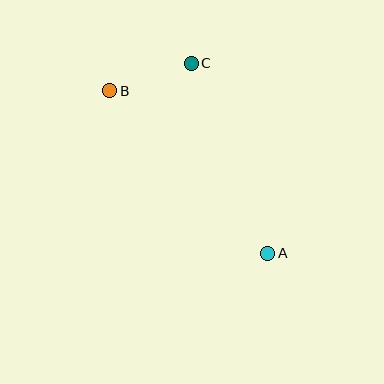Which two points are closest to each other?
Points B and C are closest to each other.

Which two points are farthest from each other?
Points A and B are farthest from each other.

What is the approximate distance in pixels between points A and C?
The distance between A and C is approximately 205 pixels.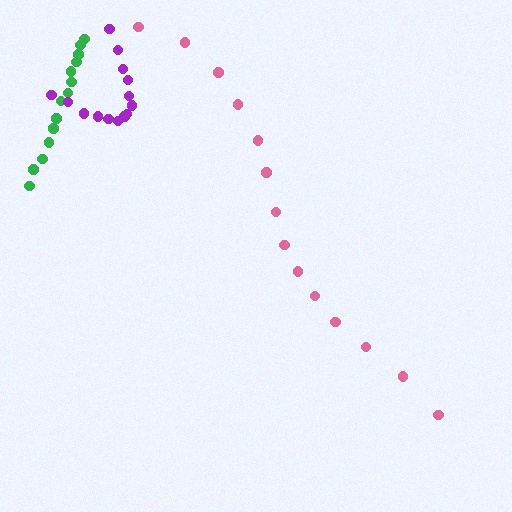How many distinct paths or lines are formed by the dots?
There are 3 distinct paths.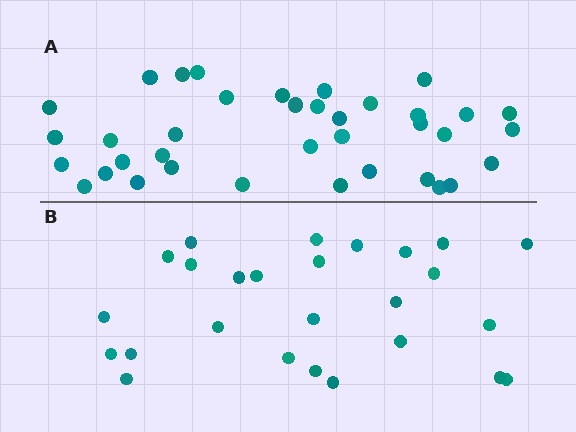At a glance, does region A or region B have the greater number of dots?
Region A (the top region) has more dots.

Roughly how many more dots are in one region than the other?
Region A has roughly 12 or so more dots than region B.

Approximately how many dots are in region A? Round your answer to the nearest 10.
About 40 dots. (The exact count is 37, which rounds to 40.)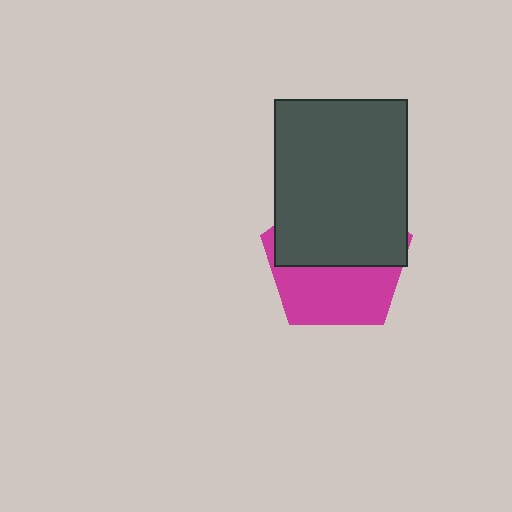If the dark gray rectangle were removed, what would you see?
You would see the complete magenta pentagon.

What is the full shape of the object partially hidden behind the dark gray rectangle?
The partially hidden object is a magenta pentagon.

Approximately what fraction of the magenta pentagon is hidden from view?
Roughly 55% of the magenta pentagon is hidden behind the dark gray rectangle.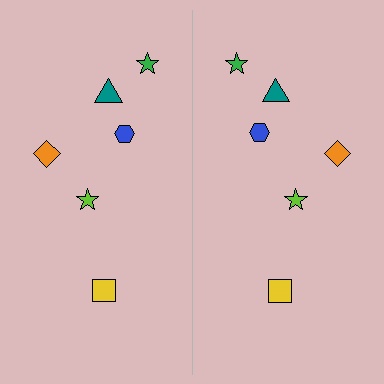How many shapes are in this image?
There are 12 shapes in this image.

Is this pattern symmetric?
Yes, this pattern has bilateral (reflection) symmetry.